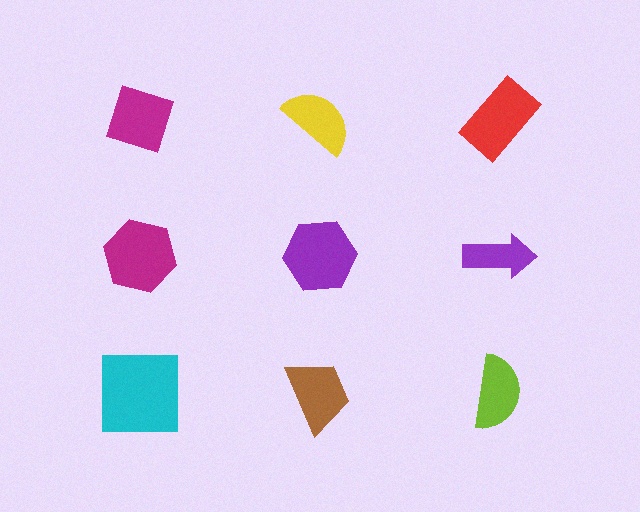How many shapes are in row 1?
3 shapes.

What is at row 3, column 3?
A lime semicircle.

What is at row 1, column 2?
A yellow semicircle.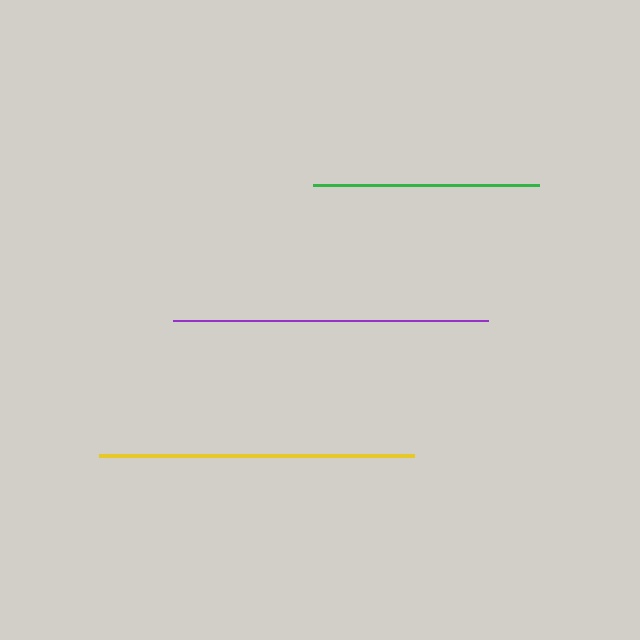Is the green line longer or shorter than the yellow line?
The yellow line is longer than the green line.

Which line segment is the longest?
The yellow line is the longest at approximately 315 pixels.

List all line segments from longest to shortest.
From longest to shortest: yellow, purple, green.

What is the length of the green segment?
The green segment is approximately 226 pixels long.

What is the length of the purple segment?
The purple segment is approximately 315 pixels long.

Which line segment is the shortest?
The green line is the shortest at approximately 226 pixels.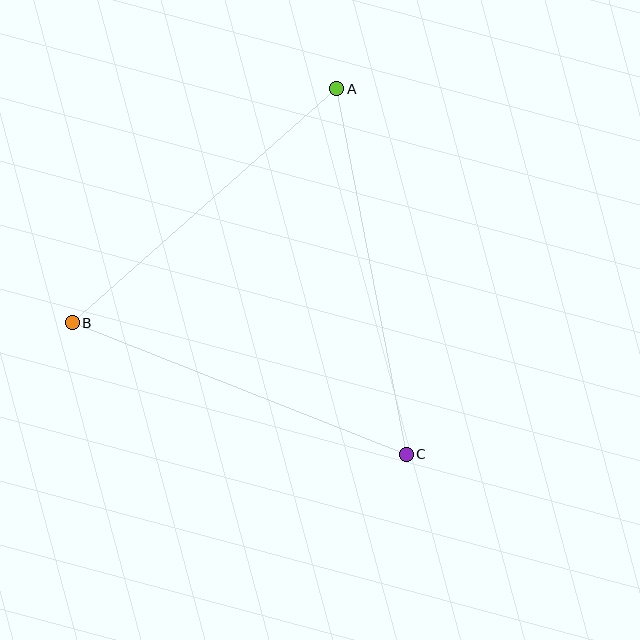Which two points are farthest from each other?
Points A and C are farthest from each other.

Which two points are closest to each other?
Points A and B are closest to each other.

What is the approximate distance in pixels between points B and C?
The distance between B and C is approximately 359 pixels.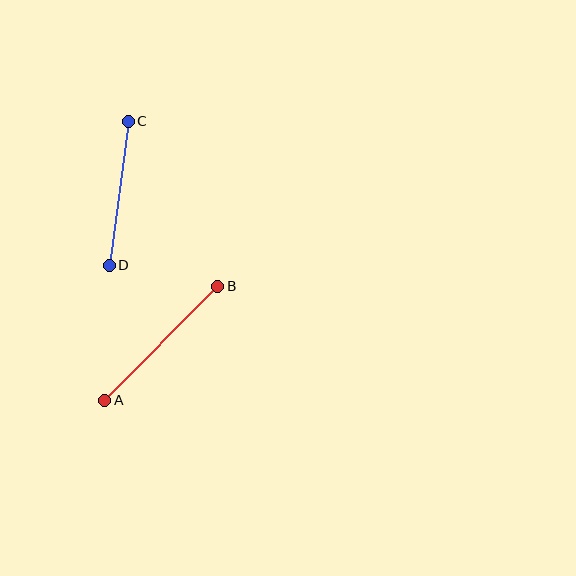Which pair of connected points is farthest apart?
Points A and B are farthest apart.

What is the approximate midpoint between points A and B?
The midpoint is at approximately (161, 343) pixels.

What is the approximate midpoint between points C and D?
The midpoint is at approximately (119, 193) pixels.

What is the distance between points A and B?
The distance is approximately 160 pixels.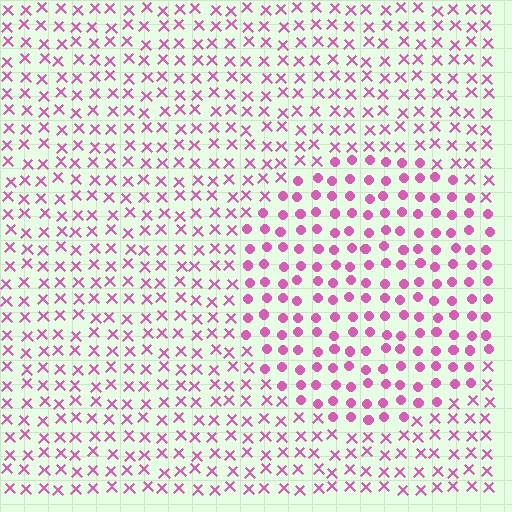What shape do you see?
I see a circle.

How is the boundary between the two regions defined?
The boundary is defined by a change in element shape: circles inside vs. X marks outside. All elements share the same color and spacing.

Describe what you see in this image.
The image is filled with small pink elements arranged in a uniform grid. A circle-shaped region contains circles, while the surrounding area contains X marks. The boundary is defined purely by the change in element shape.